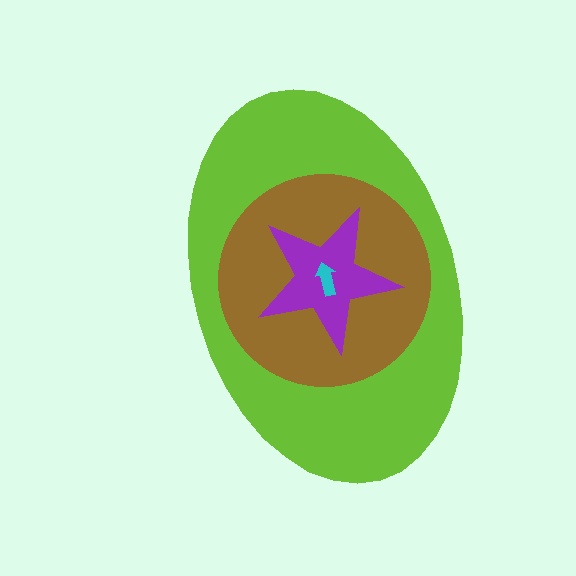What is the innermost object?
The cyan arrow.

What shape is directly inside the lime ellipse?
The brown circle.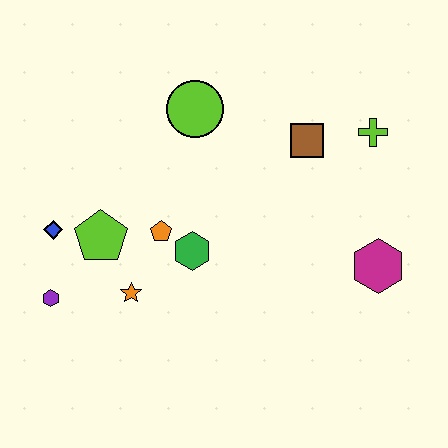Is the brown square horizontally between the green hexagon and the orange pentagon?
No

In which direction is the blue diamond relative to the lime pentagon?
The blue diamond is to the left of the lime pentagon.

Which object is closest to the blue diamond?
The lime pentagon is closest to the blue diamond.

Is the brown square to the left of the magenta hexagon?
Yes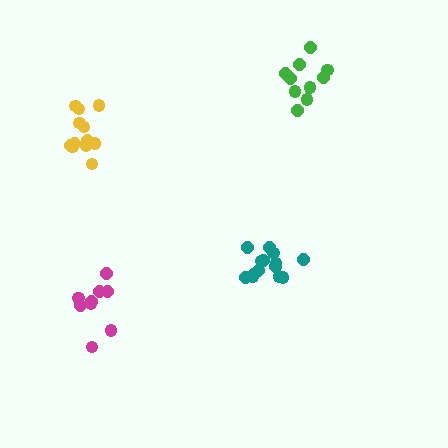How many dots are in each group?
Group 1: 9 dots, Group 2: 10 dots, Group 3: 12 dots, Group 4: 14 dots (45 total).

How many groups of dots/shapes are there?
There are 4 groups.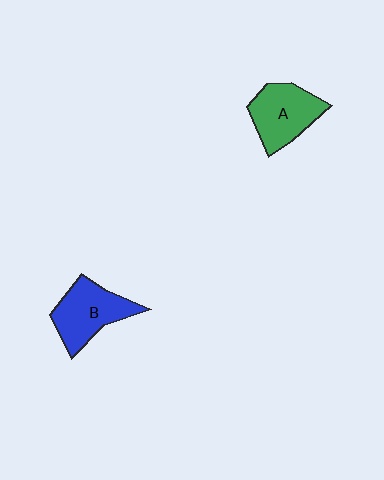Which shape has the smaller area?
Shape A (green).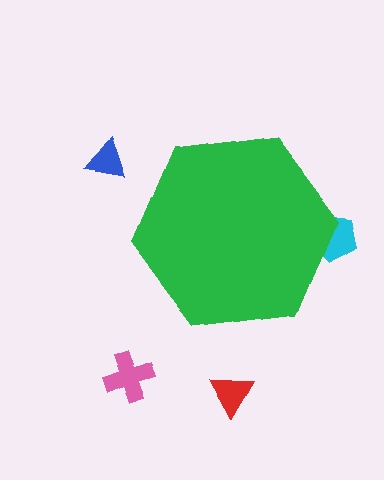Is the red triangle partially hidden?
No, the red triangle is fully visible.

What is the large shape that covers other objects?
A green hexagon.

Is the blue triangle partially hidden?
No, the blue triangle is fully visible.